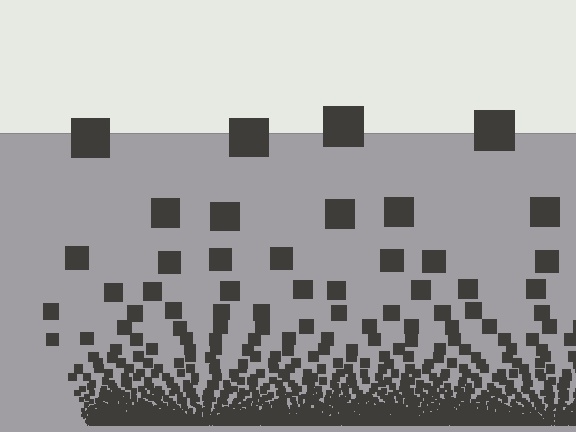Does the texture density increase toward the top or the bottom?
Density increases toward the bottom.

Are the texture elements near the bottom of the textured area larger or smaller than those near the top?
Smaller. The gradient is inverted — elements near the bottom are smaller and denser.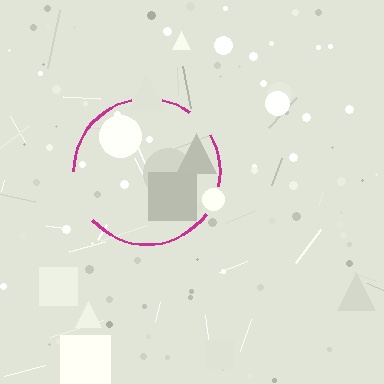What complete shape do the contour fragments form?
The contour fragments form a circle.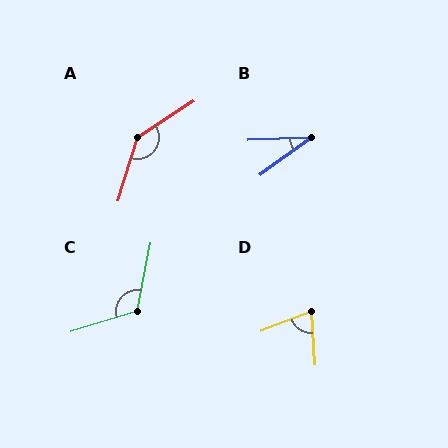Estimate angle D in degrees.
Approximately 73 degrees.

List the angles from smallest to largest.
B (34°), D (73°), C (118°), A (140°).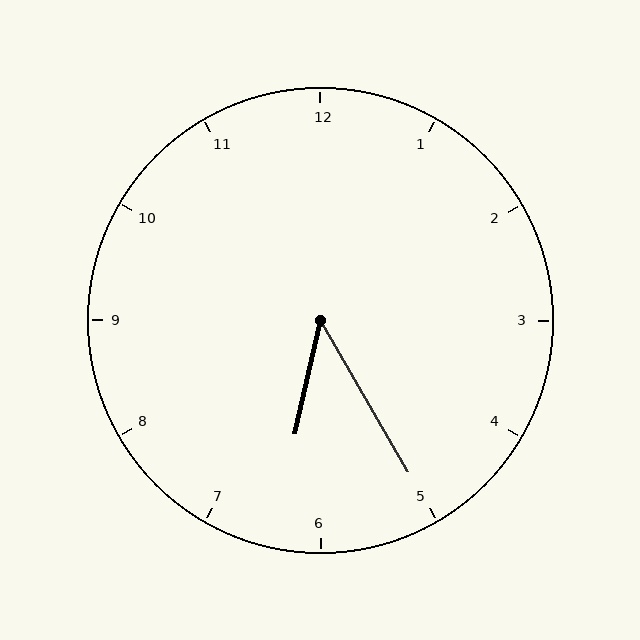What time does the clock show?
6:25.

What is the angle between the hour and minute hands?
Approximately 42 degrees.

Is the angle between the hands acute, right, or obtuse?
It is acute.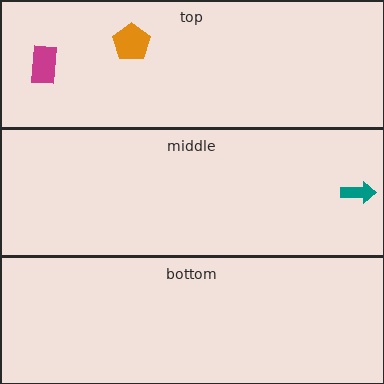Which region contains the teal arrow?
The middle region.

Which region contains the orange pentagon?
The top region.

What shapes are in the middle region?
The teal arrow.